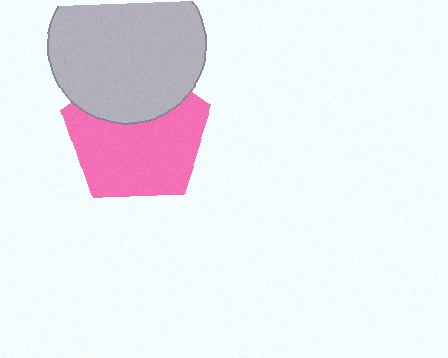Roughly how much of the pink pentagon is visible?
Most of it is visible (roughly 67%).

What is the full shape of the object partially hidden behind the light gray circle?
The partially hidden object is a pink pentagon.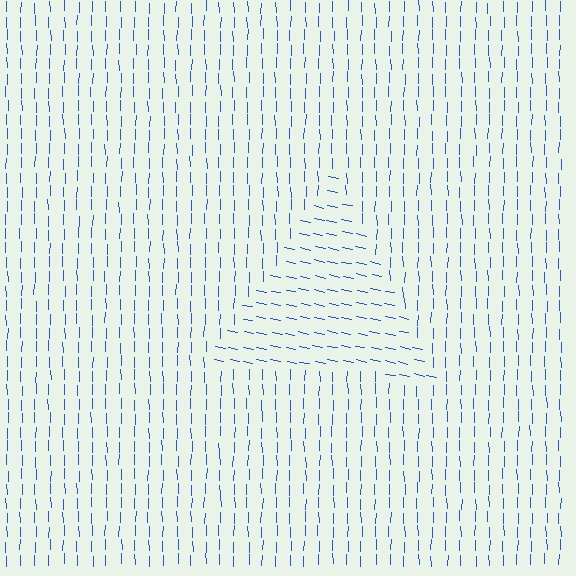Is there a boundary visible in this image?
Yes, there is a texture boundary formed by a change in line orientation.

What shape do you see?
I see a triangle.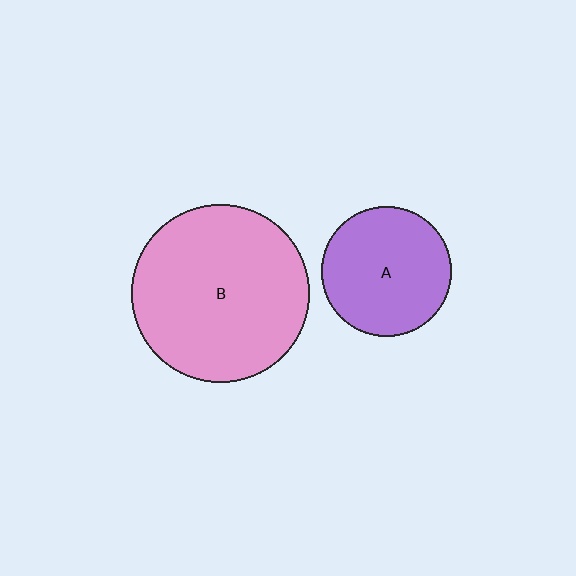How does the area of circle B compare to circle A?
Approximately 1.9 times.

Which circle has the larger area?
Circle B (pink).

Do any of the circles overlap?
No, none of the circles overlap.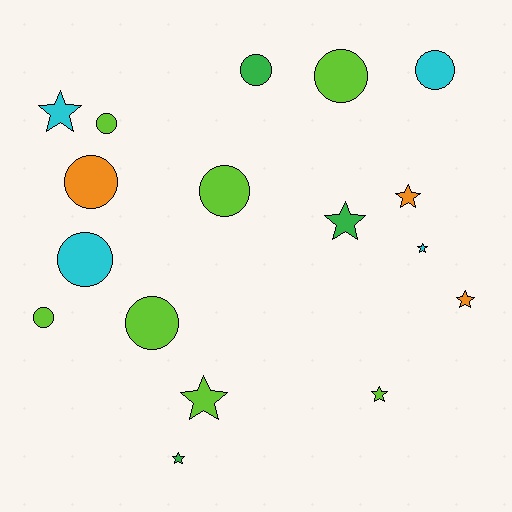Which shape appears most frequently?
Circle, with 9 objects.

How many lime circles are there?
There are 5 lime circles.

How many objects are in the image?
There are 17 objects.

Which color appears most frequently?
Lime, with 7 objects.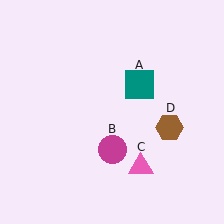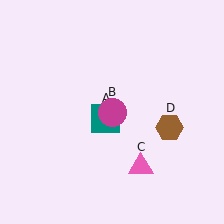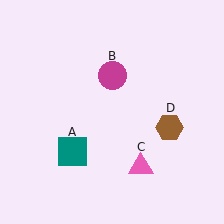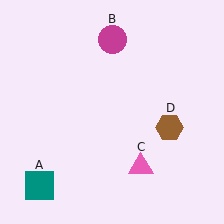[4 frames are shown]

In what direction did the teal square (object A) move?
The teal square (object A) moved down and to the left.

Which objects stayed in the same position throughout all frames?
Pink triangle (object C) and brown hexagon (object D) remained stationary.